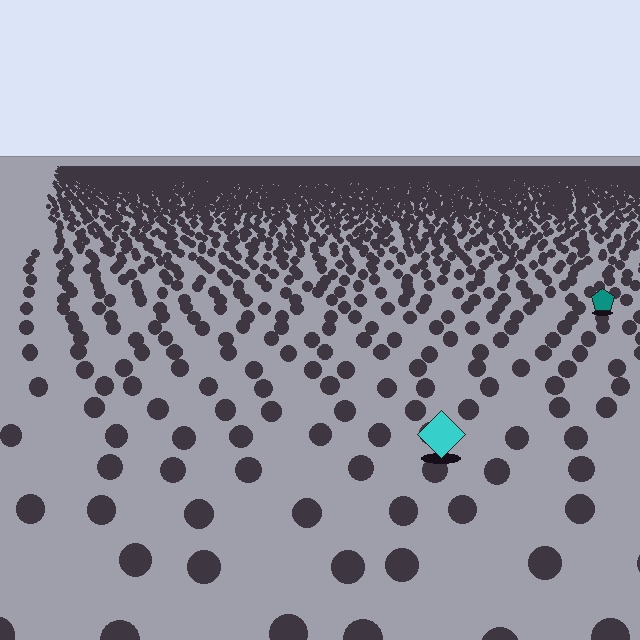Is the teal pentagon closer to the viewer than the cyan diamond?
No. The cyan diamond is closer — you can tell from the texture gradient: the ground texture is coarser near it.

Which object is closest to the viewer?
The cyan diamond is closest. The texture marks near it are larger and more spread out.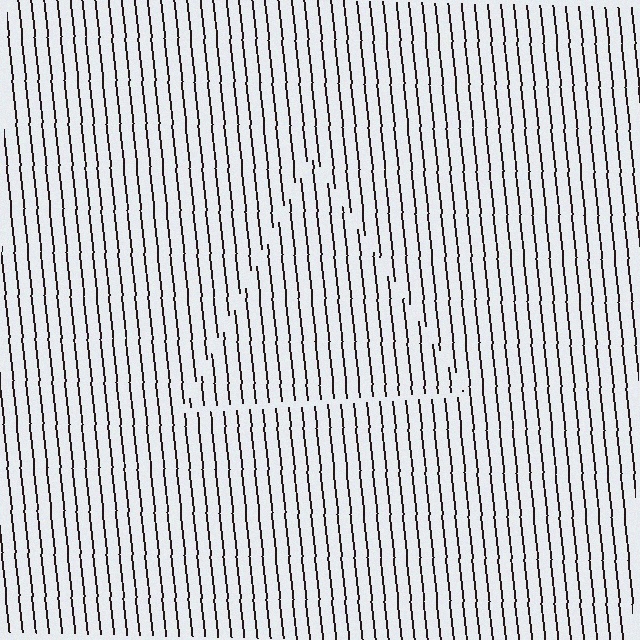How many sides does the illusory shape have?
3 sides — the line-ends trace a triangle.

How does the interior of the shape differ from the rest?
The interior of the shape contains the same grating, shifted by half a period — the contour is defined by the phase discontinuity where line-ends from the inner and outer gratings abut.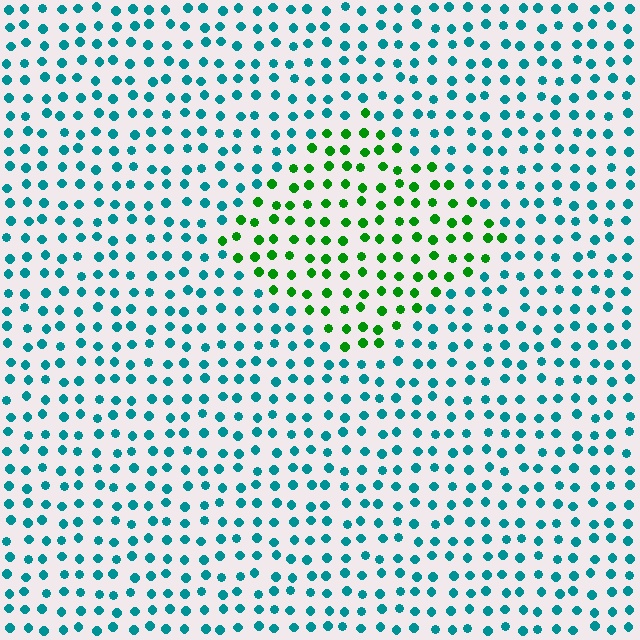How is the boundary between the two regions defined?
The boundary is defined purely by a slight shift in hue (about 58 degrees). Spacing, size, and orientation are identical on both sides.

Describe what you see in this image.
The image is filled with small teal elements in a uniform arrangement. A diamond-shaped region is visible where the elements are tinted to a slightly different hue, forming a subtle color boundary.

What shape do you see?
I see a diamond.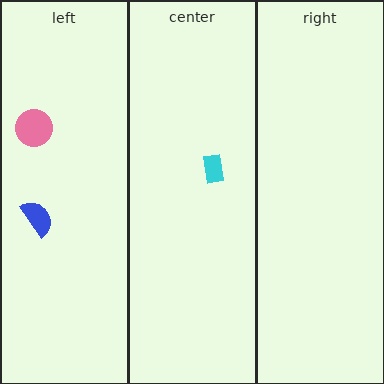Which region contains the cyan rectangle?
The center region.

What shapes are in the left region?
The pink circle, the blue semicircle.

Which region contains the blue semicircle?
The left region.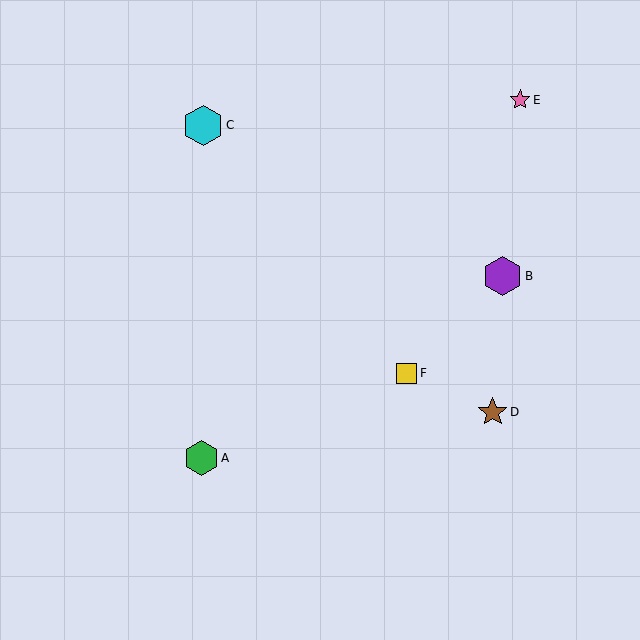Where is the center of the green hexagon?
The center of the green hexagon is at (201, 458).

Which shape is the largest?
The cyan hexagon (labeled C) is the largest.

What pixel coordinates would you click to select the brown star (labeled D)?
Click at (493, 412) to select the brown star D.